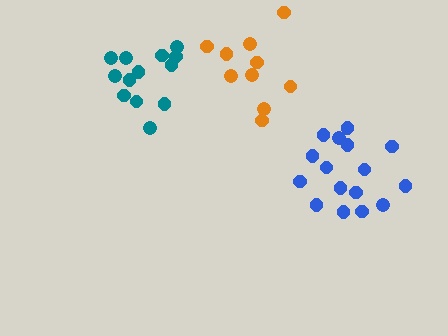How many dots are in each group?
Group 1: 13 dots, Group 2: 16 dots, Group 3: 10 dots (39 total).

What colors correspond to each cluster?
The clusters are colored: teal, blue, orange.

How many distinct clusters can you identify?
There are 3 distinct clusters.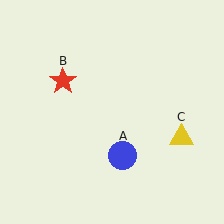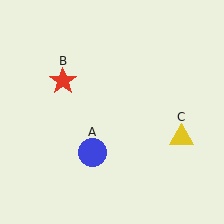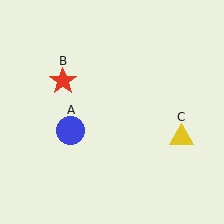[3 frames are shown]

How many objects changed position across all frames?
1 object changed position: blue circle (object A).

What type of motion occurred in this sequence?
The blue circle (object A) rotated clockwise around the center of the scene.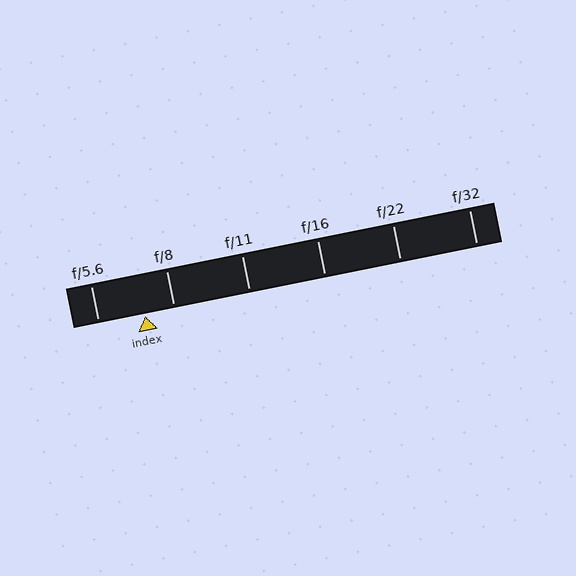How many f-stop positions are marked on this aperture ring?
There are 6 f-stop positions marked.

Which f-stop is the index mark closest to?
The index mark is closest to f/8.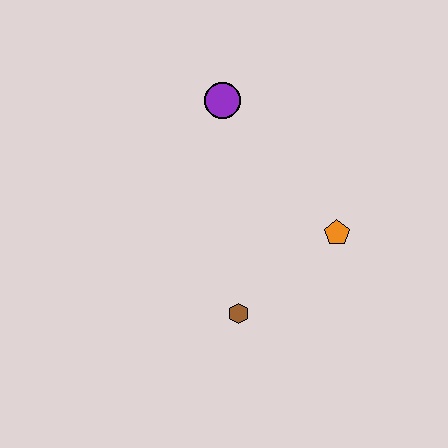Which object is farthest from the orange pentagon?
The purple circle is farthest from the orange pentagon.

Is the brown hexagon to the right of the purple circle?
Yes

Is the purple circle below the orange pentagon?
No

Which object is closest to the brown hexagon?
The orange pentagon is closest to the brown hexagon.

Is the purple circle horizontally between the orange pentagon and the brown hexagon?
No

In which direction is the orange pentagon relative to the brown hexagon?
The orange pentagon is to the right of the brown hexagon.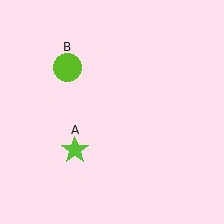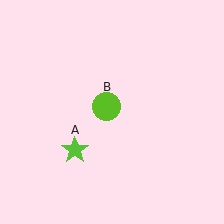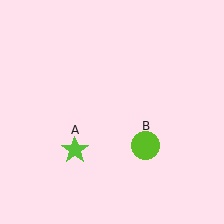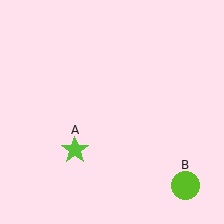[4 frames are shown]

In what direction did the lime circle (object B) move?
The lime circle (object B) moved down and to the right.